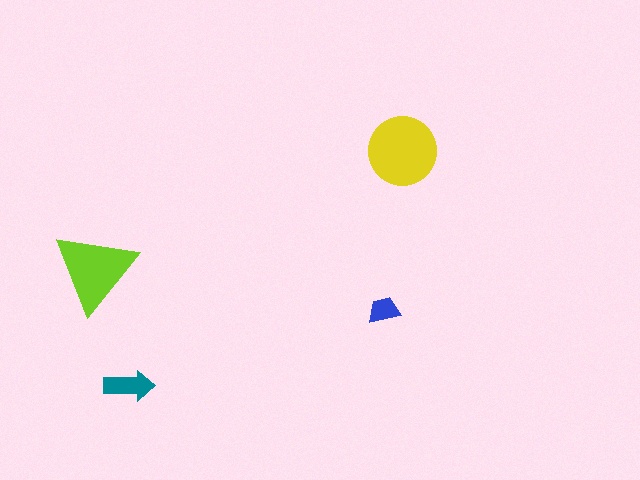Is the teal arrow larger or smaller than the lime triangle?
Smaller.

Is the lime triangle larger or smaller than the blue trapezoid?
Larger.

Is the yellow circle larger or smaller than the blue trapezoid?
Larger.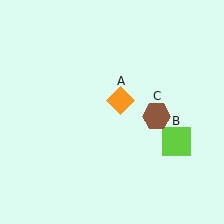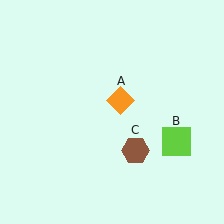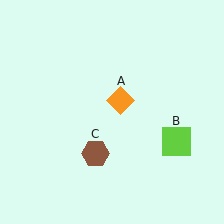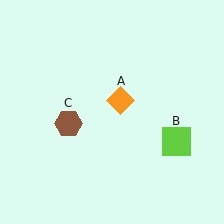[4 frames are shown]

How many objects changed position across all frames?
1 object changed position: brown hexagon (object C).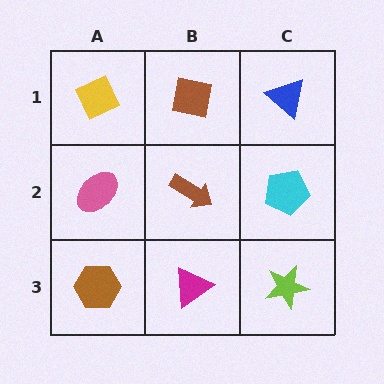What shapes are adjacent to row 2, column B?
A brown square (row 1, column B), a magenta triangle (row 3, column B), a pink ellipse (row 2, column A), a cyan pentagon (row 2, column C).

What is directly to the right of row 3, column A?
A magenta triangle.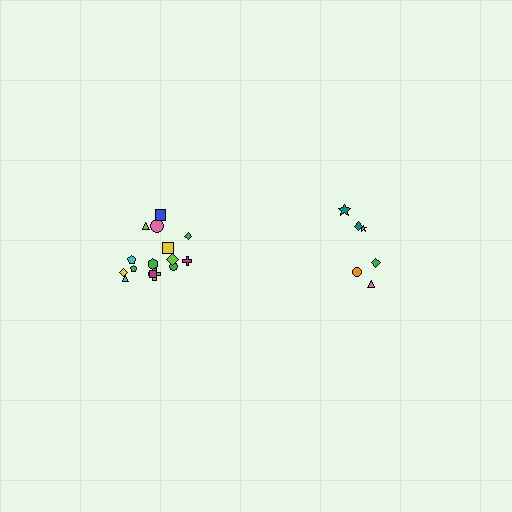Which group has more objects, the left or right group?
The left group.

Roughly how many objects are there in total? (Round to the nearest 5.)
Roughly 20 objects in total.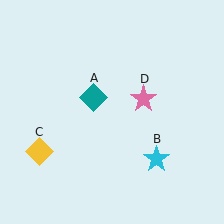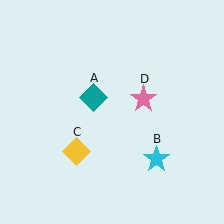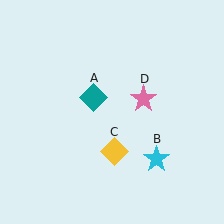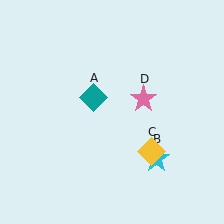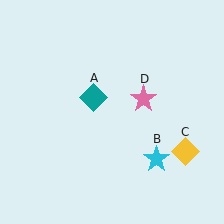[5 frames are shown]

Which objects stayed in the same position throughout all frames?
Teal diamond (object A) and cyan star (object B) and pink star (object D) remained stationary.